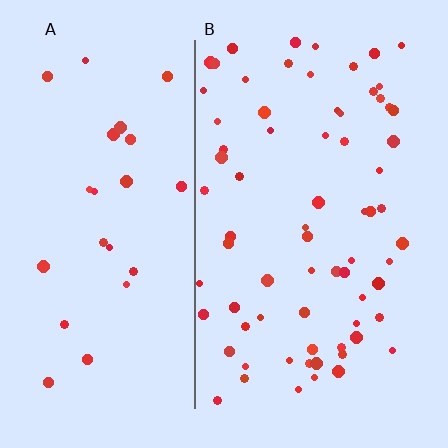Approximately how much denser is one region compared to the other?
Approximately 2.8× — region B over region A.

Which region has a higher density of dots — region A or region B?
B (the right).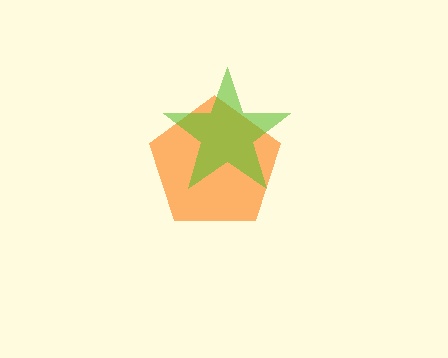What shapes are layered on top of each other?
The layered shapes are: an orange pentagon, a lime star.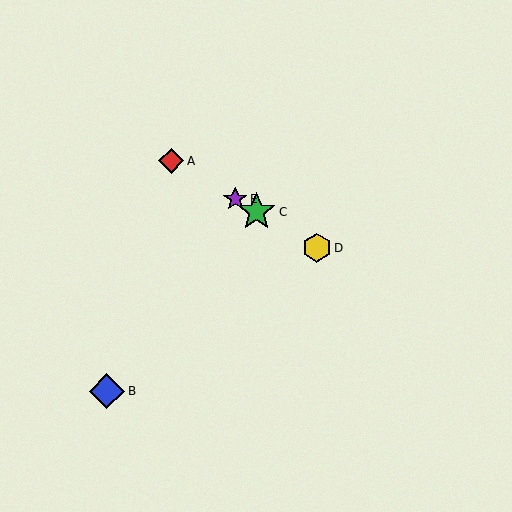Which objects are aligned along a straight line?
Objects A, C, D, E are aligned along a straight line.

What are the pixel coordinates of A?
Object A is at (171, 161).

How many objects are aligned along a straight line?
4 objects (A, C, D, E) are aligned along a straight line.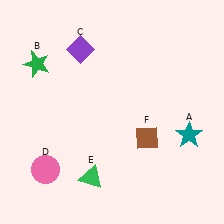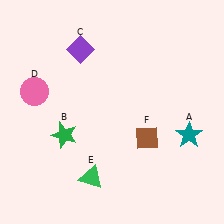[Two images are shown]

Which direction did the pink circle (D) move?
The pink circle (D) moved up.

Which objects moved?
The objects that moved are: the green star (B), the pink circle (D).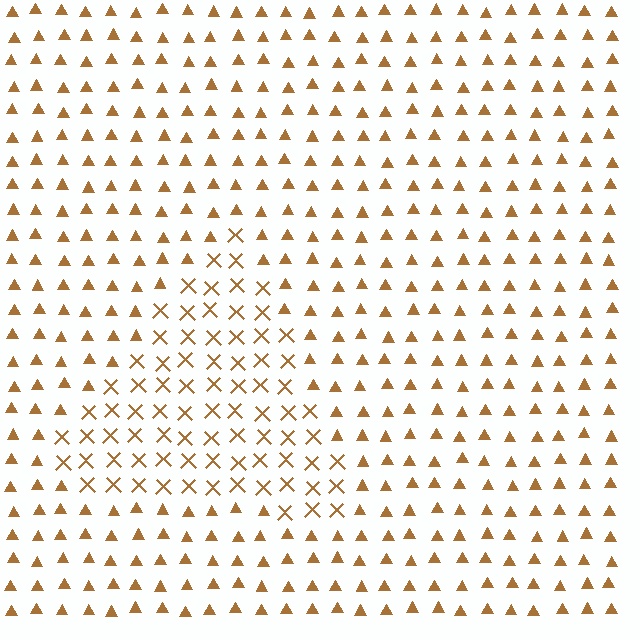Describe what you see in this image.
The image is filled with small brown elements arranged in a uniform grid. A triangle-shaped region contains X marks, while the surrounding area contains triangles. The boundary is defined purely by the change in element shape.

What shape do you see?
I see a triangle.